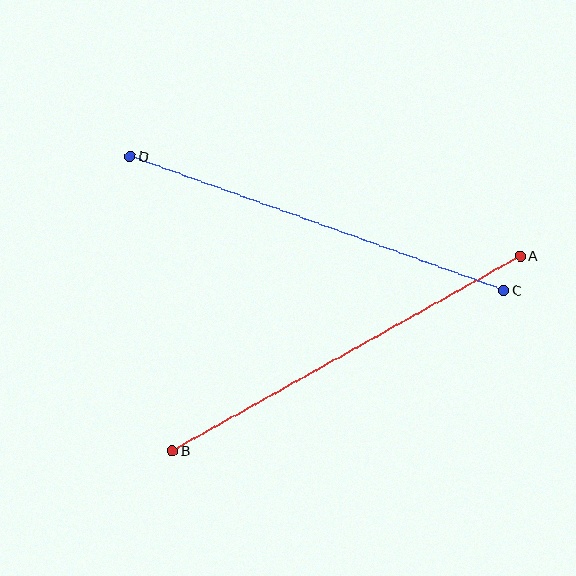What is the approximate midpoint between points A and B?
The midpoint is at approximately (346, 353) pixels.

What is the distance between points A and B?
The distance is approximately 399 pixels.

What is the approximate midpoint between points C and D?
The midpoint is at approximately (317, 223) pixels.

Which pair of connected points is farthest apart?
Points A and B are farthest apart.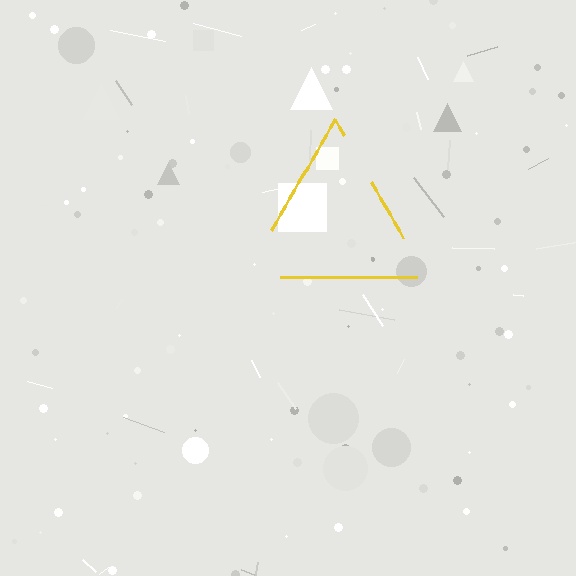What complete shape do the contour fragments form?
The contour fragments form a triangle.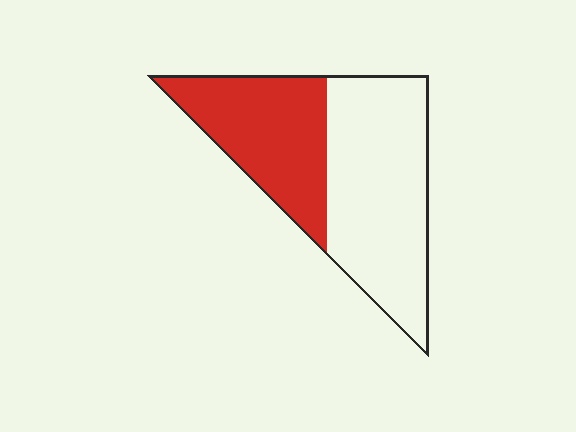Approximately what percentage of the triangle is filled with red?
Approximately 40%.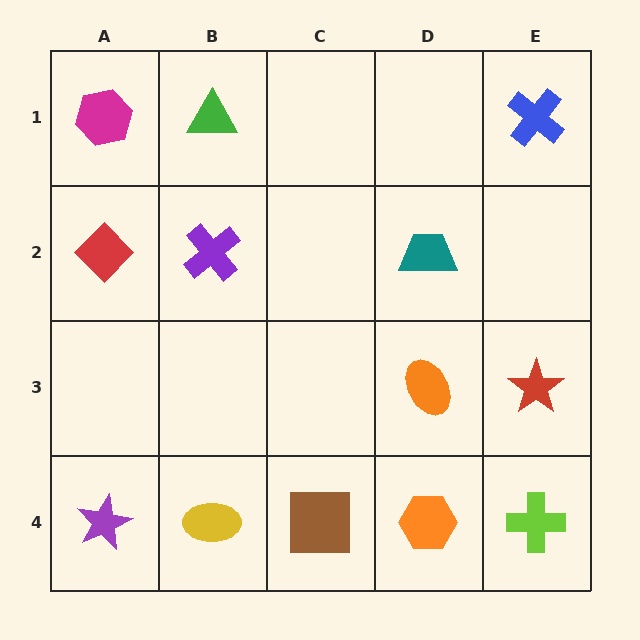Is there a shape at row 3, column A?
No, that cell is empty.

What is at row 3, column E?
A red star.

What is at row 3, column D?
An orange ellipse.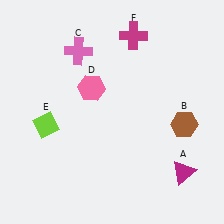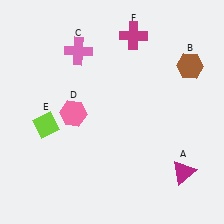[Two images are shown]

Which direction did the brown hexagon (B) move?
The brown hexagon (B) moved up.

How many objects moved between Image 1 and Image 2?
2 objects moved between the two images.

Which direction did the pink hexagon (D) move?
The pink hexagon (D) moved down.